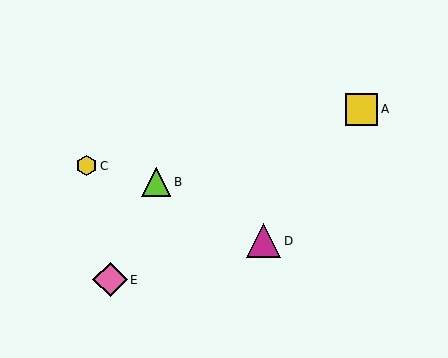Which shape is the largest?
The pink diamond (labeled E) is the largest.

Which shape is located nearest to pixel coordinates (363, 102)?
The yellow square (labeled A) at (361, 109) is nearest to that location.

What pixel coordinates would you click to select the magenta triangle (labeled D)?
Click at (264, 241) to select the magenta triangle D.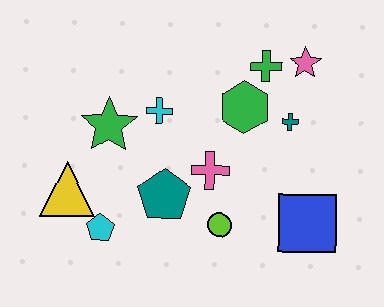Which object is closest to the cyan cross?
The green star is closest to the cyan cross.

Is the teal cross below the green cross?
Yes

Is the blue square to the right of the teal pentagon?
Yes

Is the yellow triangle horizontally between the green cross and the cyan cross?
No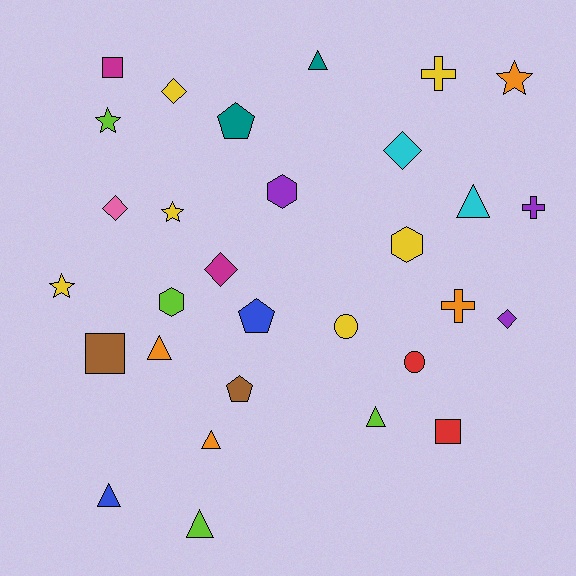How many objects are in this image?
There are 30 objects.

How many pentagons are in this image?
There are 3 pentagons.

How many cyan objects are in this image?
There are 2 cyan objects.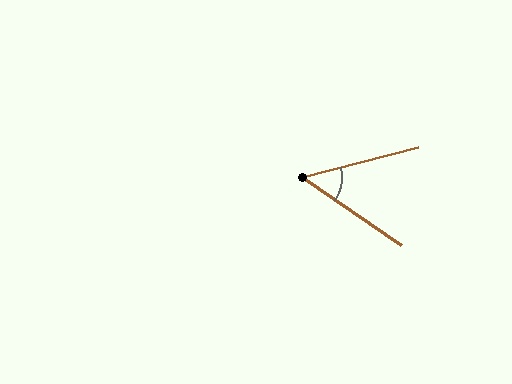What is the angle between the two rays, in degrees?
Approximately 49 degrees.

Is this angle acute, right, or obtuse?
It is acute.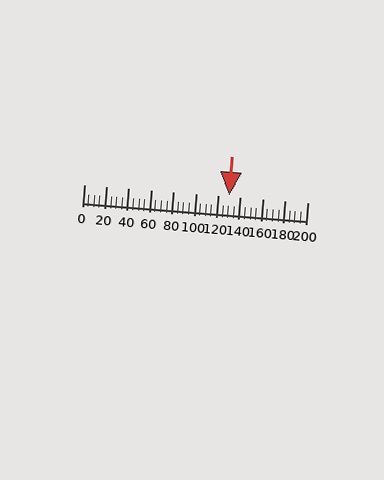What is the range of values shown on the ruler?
The ruler shows values from 0 to 200.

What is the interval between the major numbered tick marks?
The major tick marks are spaced 20 units apart.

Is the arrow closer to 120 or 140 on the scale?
The arrow is closer to 140.